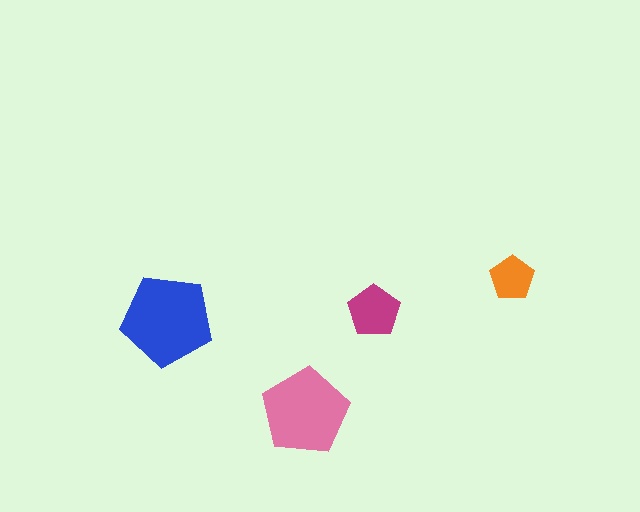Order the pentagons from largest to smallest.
the blue one, the pink one, the magenta one, the orange one.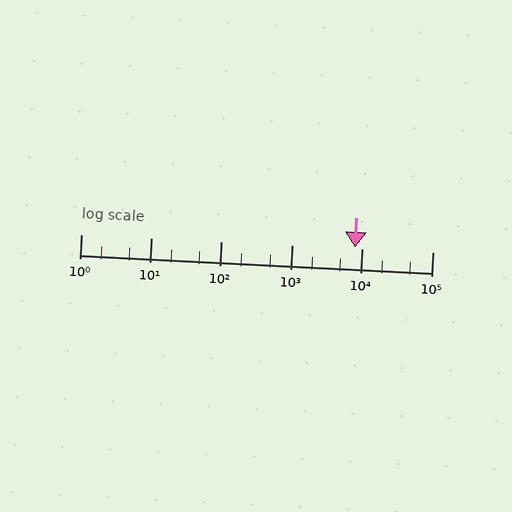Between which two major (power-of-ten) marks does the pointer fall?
The pointer is between 1000 and 10000.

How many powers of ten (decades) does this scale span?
The scale spans 5 decades, from 1 to 100000.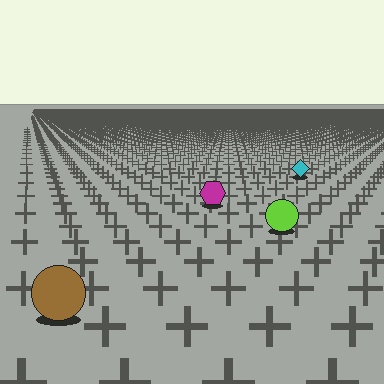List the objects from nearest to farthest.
From nearest to farthest: the brown circle, the lime circle, the magenta hexagon, the cyan diamond.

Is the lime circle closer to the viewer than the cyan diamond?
Yes. The lime circle is closer — you can tell from the texture gradient: the ground texture is coarser near it.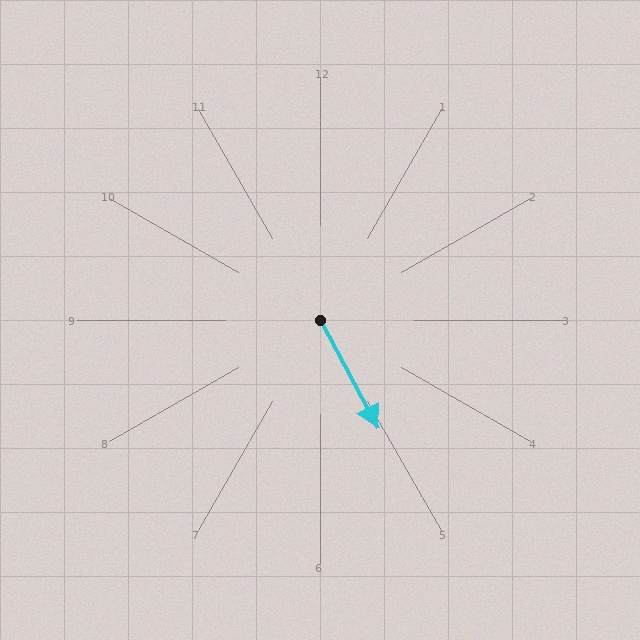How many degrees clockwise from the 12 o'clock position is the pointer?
Approximately 152 degrees.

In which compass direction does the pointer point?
Southeast.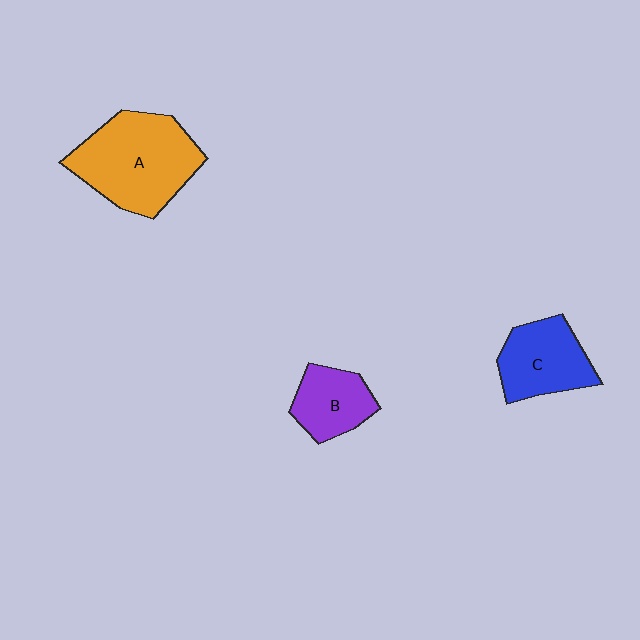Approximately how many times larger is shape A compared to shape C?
Approximately 1.6 times.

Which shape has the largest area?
Shape A (orange).